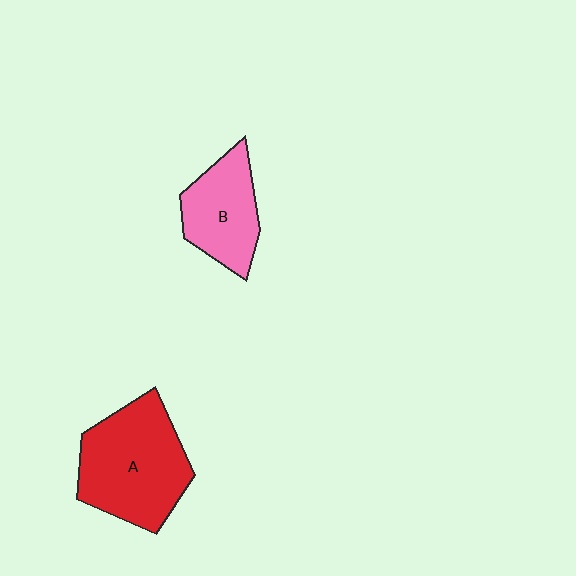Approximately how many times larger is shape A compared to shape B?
Approximately 1.5 times.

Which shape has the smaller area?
Shape B (pink).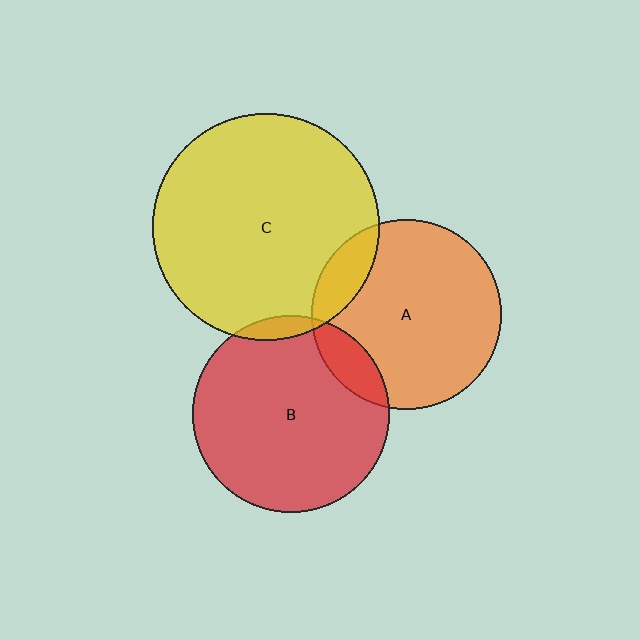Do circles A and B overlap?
Yes.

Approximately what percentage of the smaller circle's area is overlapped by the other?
Approximately 10%.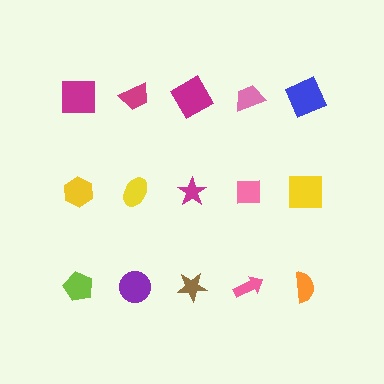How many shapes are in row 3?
5 shapes.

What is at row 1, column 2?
A magenta trapezoid.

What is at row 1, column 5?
A blue square.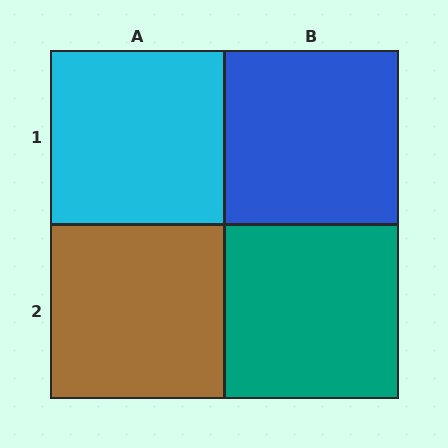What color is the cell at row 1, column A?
Cyan.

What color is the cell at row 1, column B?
Blue.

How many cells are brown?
1 cell is brown.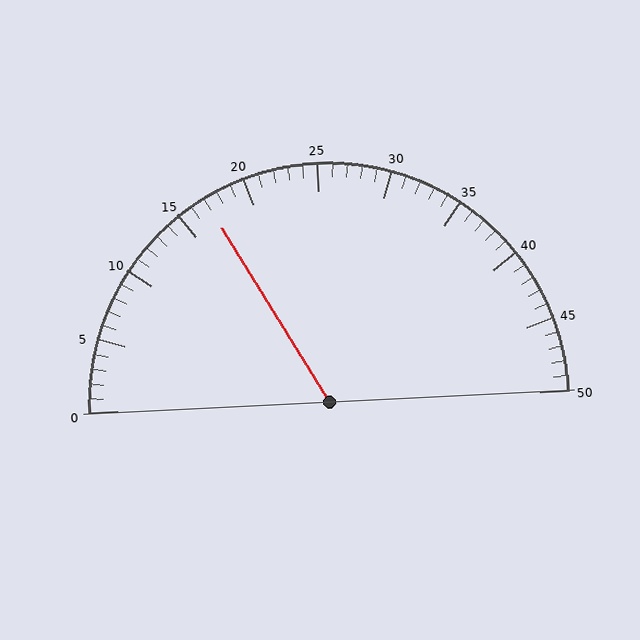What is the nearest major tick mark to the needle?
The nearest major tick mark is 15.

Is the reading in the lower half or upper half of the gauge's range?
The reading is in the lower half of the range (0 to 50).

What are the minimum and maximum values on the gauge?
The gauge ranges from 0 to 50.